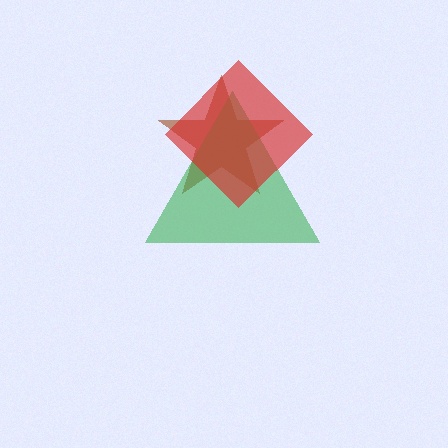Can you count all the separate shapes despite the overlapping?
Yes, there are 3 separate shapes.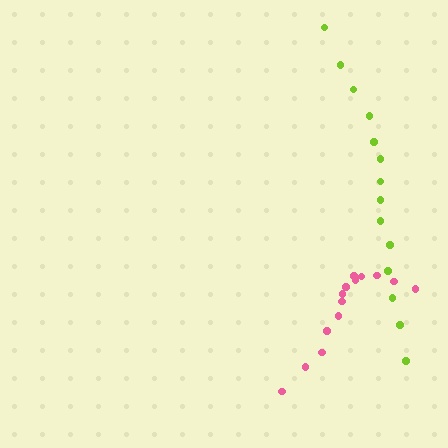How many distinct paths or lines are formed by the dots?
There are 2 distinct paths.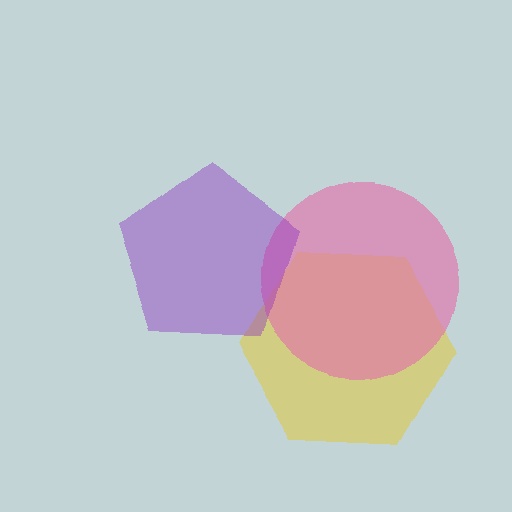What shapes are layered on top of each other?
The layered shapes are: a yellow hexagon, a pink circle, a purple pentagon.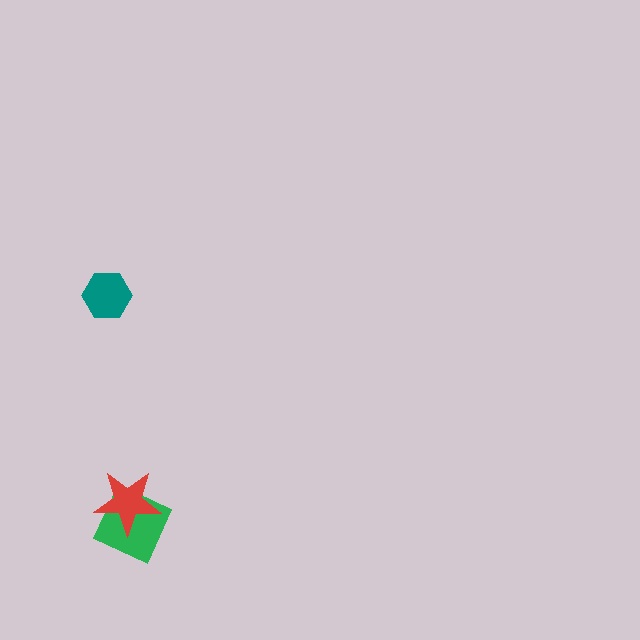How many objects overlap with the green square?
1 object overlaps with the green square.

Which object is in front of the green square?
The red star is in front of the green square.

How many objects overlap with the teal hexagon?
0 objects overlap with the teal hexagon.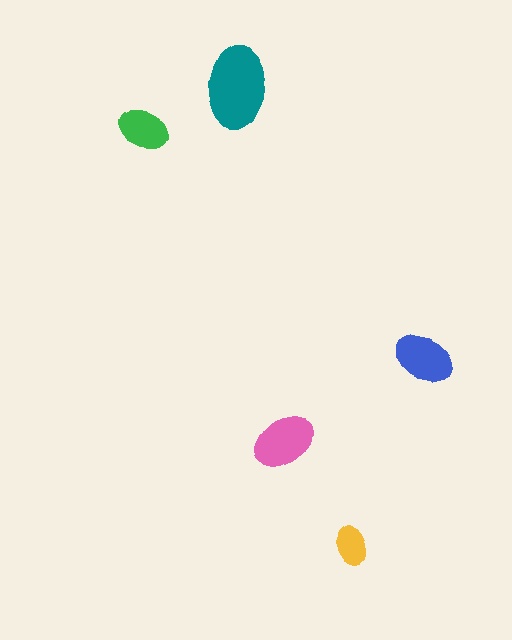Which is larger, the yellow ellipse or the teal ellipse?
The teal one.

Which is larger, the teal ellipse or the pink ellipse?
The teal one.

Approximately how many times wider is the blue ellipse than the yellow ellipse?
About 1.5 times wider.